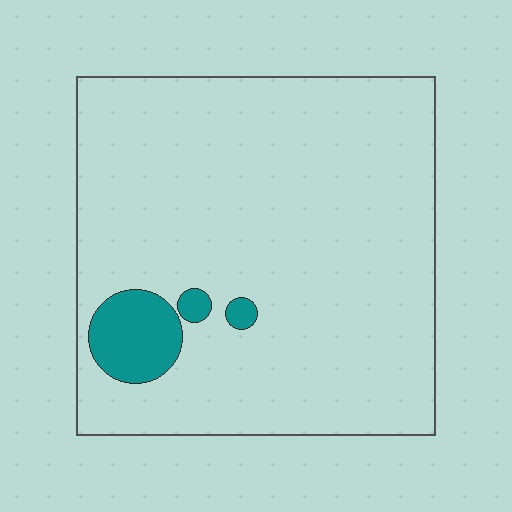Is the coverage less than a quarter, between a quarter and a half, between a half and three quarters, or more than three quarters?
Less than a quarter.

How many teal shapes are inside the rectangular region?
3.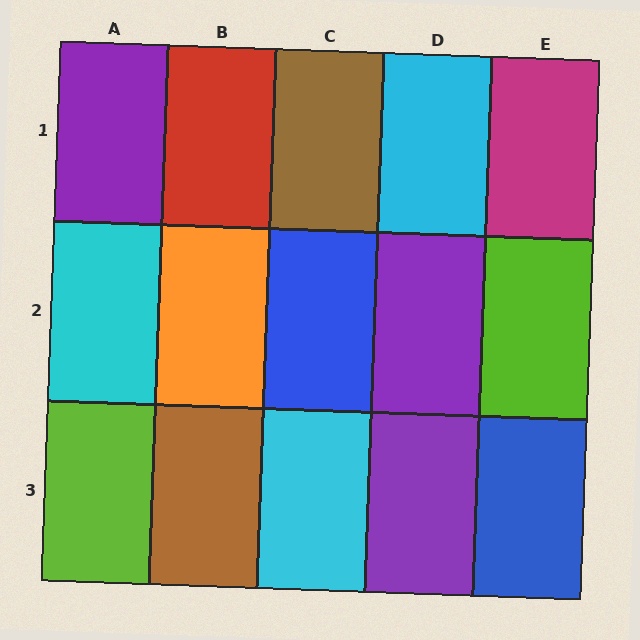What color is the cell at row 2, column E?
Lime.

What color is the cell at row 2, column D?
Purple.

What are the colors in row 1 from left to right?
Purple, red, brown, cyan, magenta.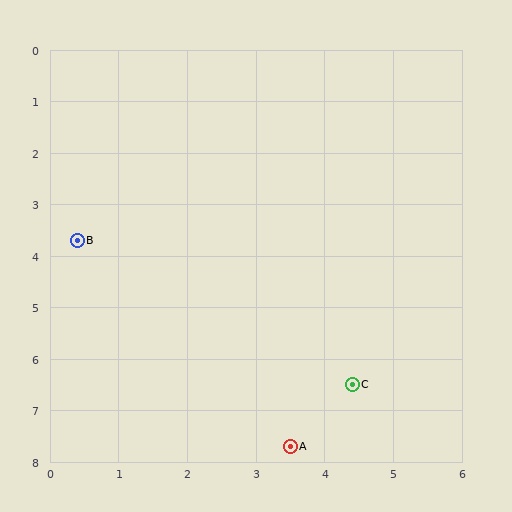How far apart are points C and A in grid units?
Points C and A are about 1.5 grid units apart.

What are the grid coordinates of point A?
Point A is at approximately (3.5, 7.7).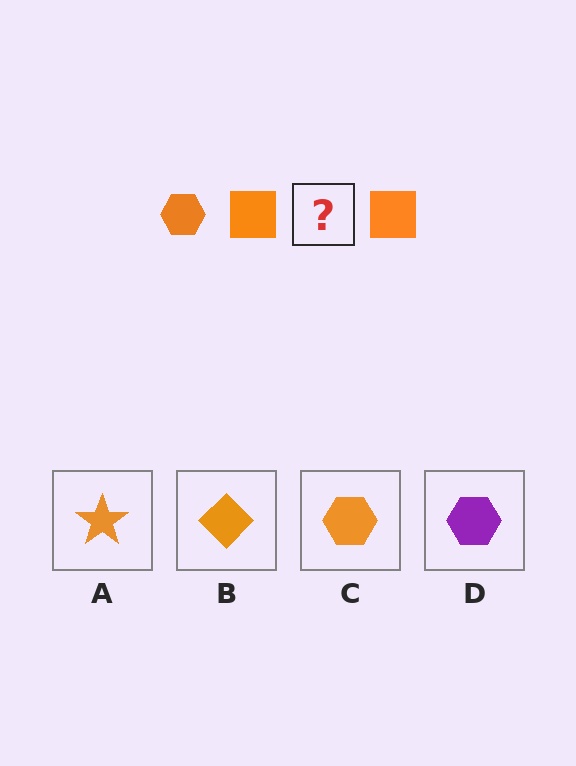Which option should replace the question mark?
Option C.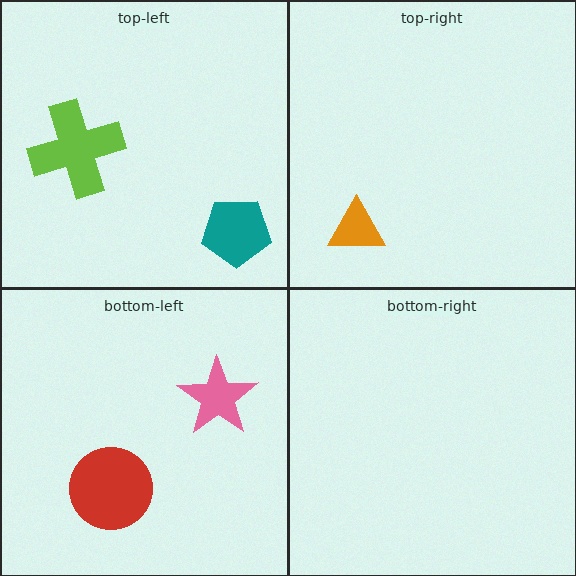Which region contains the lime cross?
The top-left region.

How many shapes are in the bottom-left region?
2.